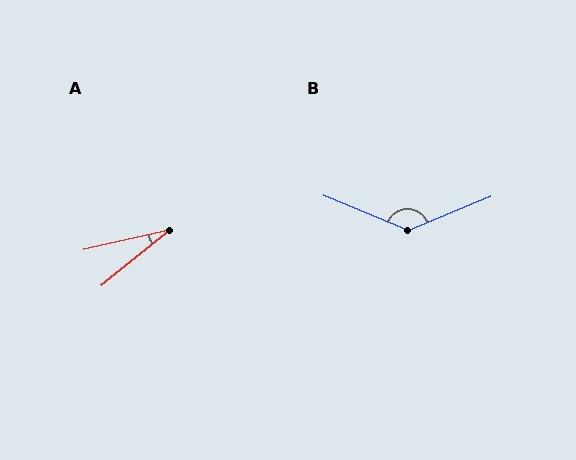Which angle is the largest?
B, at approximately 135 degrees.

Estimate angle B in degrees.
Approximately 135 degrees.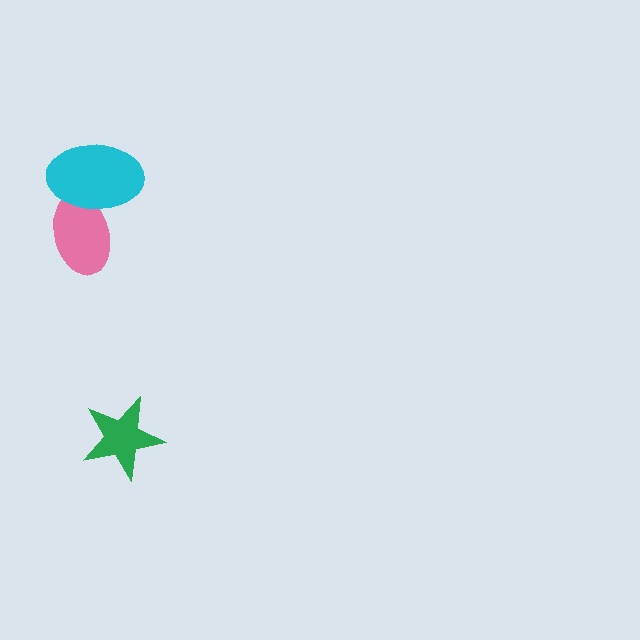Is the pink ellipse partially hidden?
Yes, it is partially covered by another shape.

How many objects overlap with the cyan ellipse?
1 object overlaps with the cyan ellipse.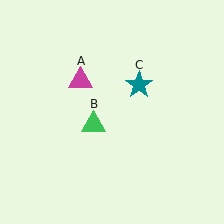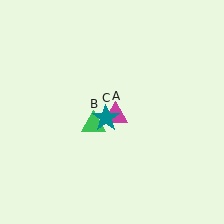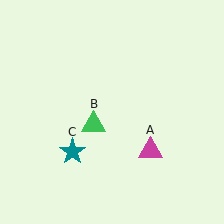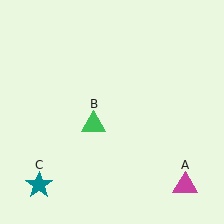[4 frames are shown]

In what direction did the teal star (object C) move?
The teal star (object C) moved down and to the left.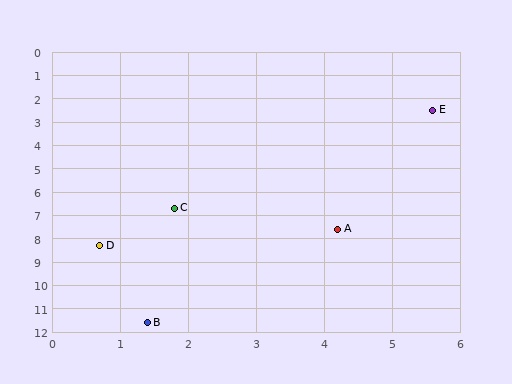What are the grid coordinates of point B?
Point B is at approximately (1.4, 11.6).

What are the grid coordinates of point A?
Point A is at approximately (4.2, 7.6).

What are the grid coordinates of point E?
Point E is at approximately (5.6, 2.5).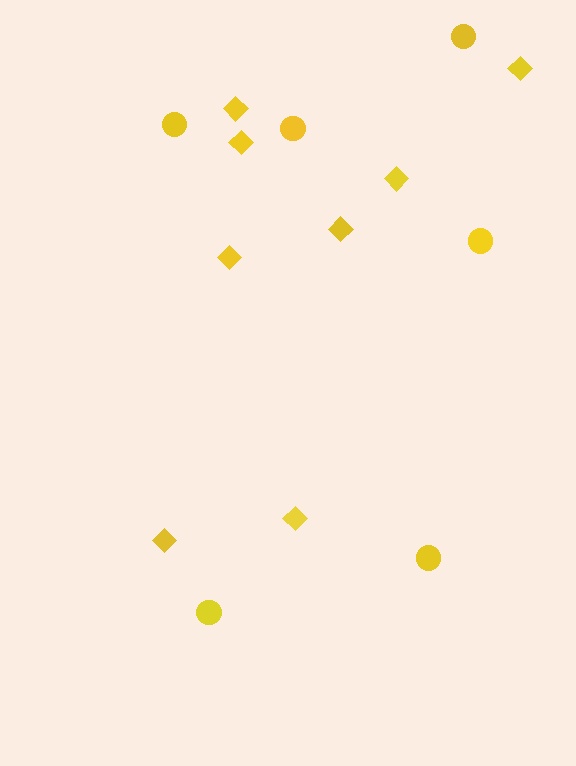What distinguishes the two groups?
There are 2 groups: one group of circles (6) and one group of diamonds (8).